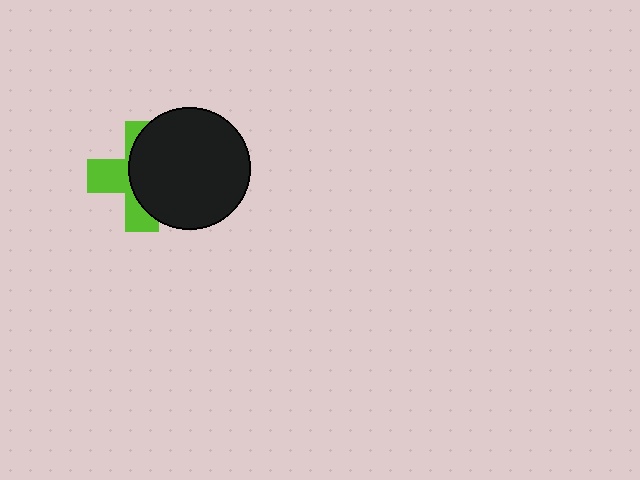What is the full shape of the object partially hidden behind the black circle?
The partially hidden object is a lime cross.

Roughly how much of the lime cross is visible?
A small part of it is visible (roughly 42%).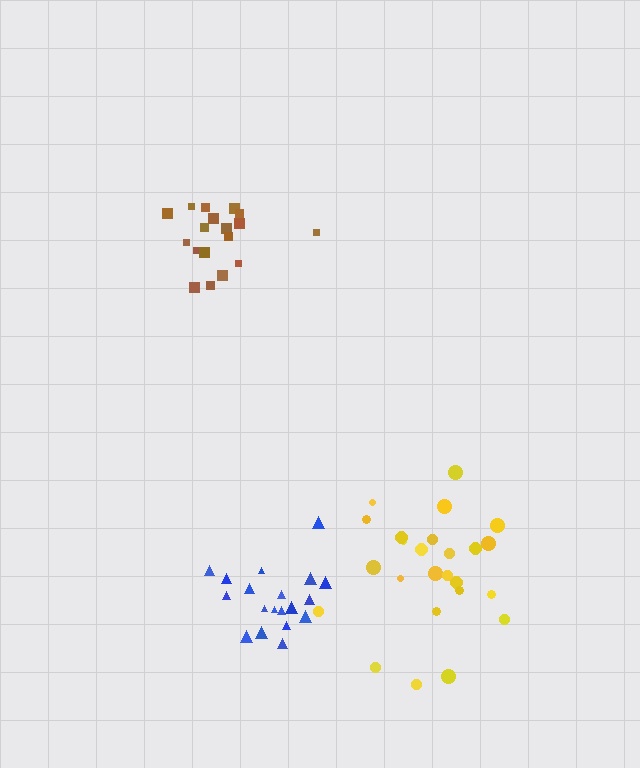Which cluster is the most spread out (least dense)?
Yellow.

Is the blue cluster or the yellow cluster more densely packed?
Blue.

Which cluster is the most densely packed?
Brown.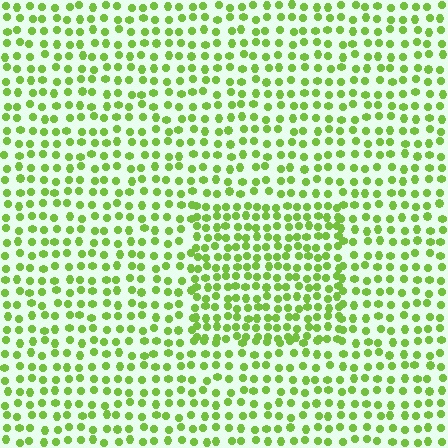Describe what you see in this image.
The image contains small lime elements arranged at two different densities. A rectangle-shaped region is visible where the elements are more densely packed than the surrounding area.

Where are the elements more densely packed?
The elements are more densely packed inside the rectangle boundary.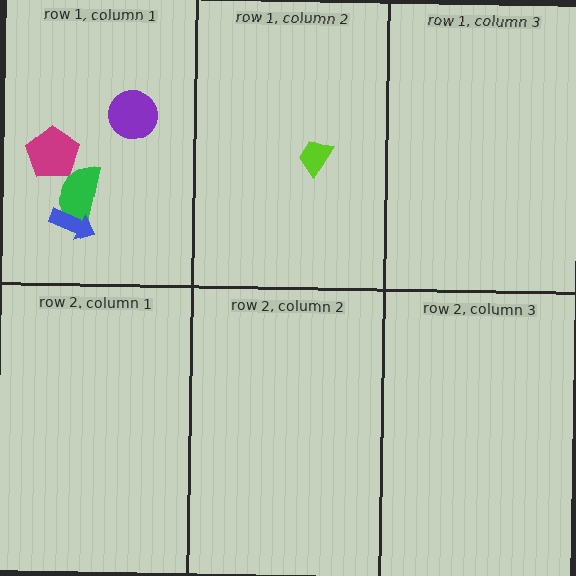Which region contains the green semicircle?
The row 1, column 1 region.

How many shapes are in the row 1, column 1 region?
4.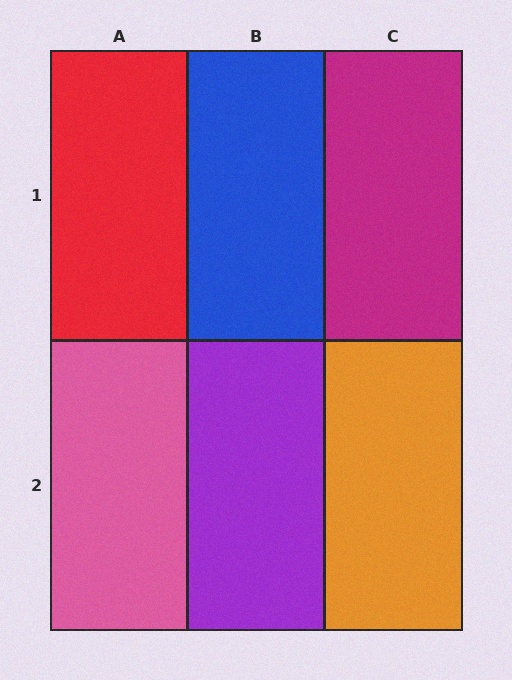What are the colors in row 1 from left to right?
Red, blue, magenta.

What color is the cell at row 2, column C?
Orange.